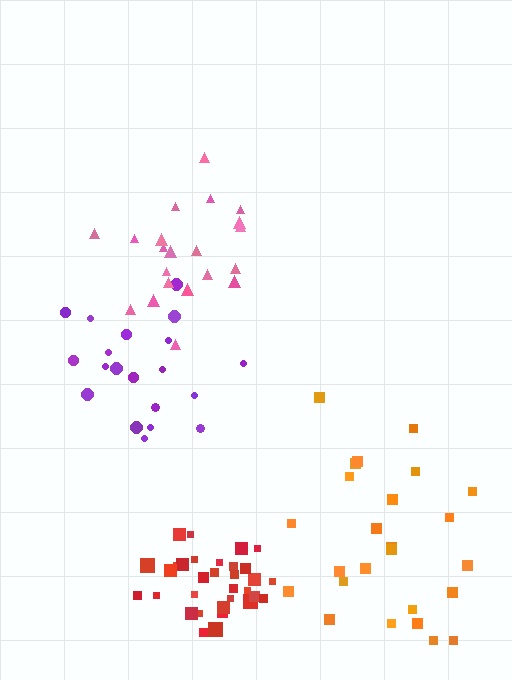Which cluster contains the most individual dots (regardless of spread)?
Red (32).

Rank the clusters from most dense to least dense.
red, pink, purple, orange.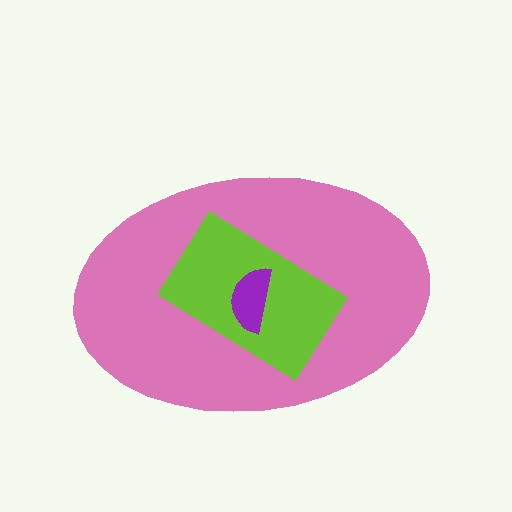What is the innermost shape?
The purple semicircle.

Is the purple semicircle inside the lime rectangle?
Yes.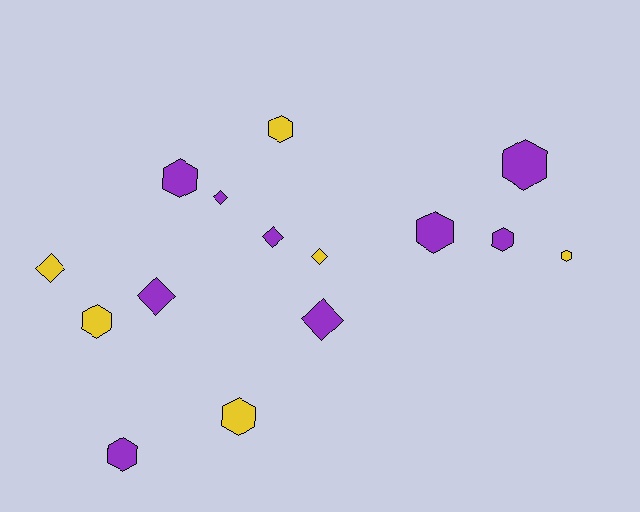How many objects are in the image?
There are 15 objects.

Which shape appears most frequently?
Hexagon, with 9 objects.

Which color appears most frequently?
Purple, with 9 objects.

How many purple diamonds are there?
There are 4 purple diamonds.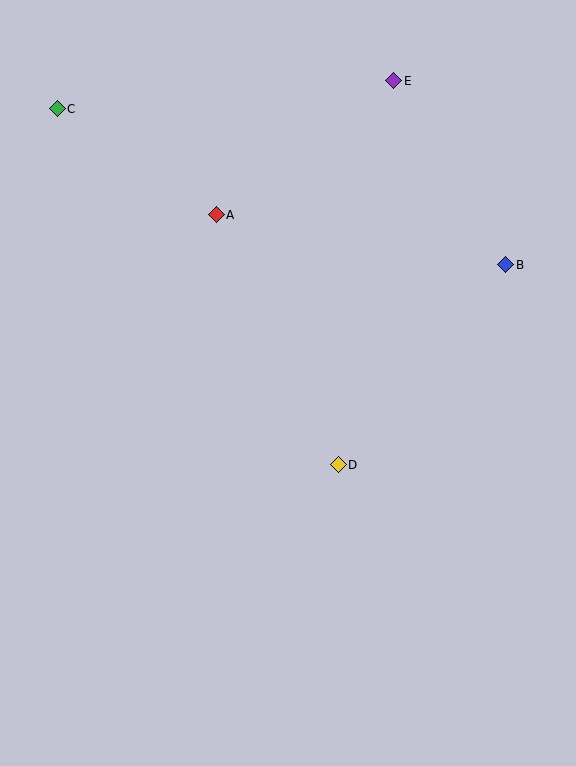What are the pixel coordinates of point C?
Point C is at (57, 109).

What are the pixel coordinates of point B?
Point B is at (506, 265).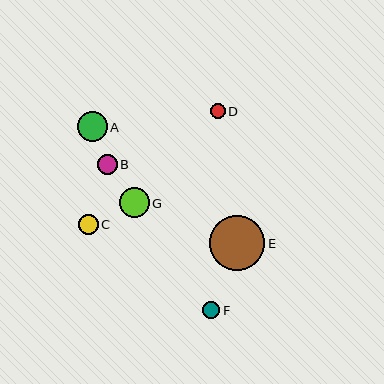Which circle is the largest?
Circle E is the largest with a size of approximately 55 pixels.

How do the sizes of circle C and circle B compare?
Circle C and circle B are approximately the same size.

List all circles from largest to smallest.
From largest to smallest: E, G, A, C, B, F, D.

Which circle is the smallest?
Circle D is the smallest with a size of approximately 15 pixels.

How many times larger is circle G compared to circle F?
Circle G is approximately 1.7 times the size of circle F.